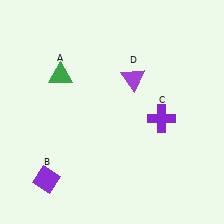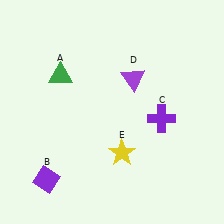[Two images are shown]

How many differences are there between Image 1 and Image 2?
There is 1 difference between the two images.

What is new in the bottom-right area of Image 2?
A yellow star (E) was added in the bottom-right area of Image 2.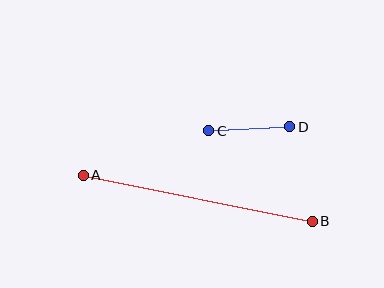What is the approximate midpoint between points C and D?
The midpoint is at approximately (249, 129) pixels.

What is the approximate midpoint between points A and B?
The midpoint is at approximately (198, 198) pixels.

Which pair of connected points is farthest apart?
Points A and B are farthest apart.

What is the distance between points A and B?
The distance is approximately 233 pixels.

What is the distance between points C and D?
The distance is approximately 81 pixels.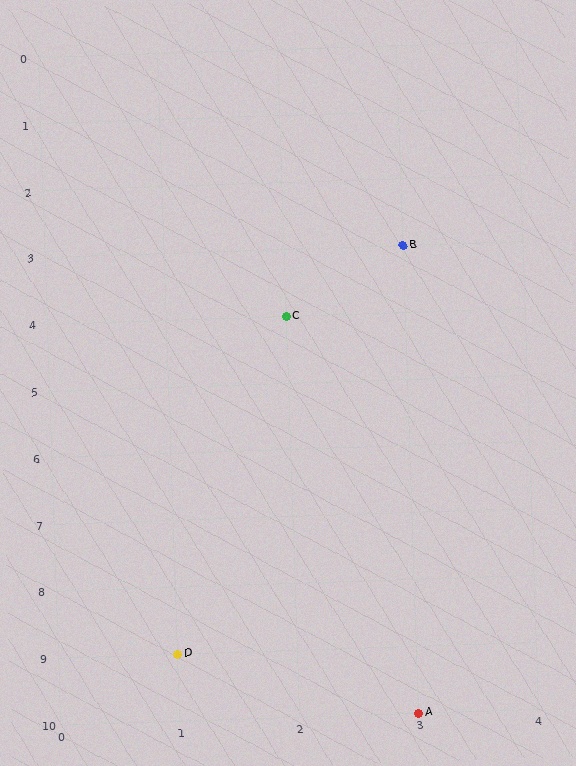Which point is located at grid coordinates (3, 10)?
Point A is at (3, 10).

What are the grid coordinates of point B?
Point B is at grid coordinates (3, 3).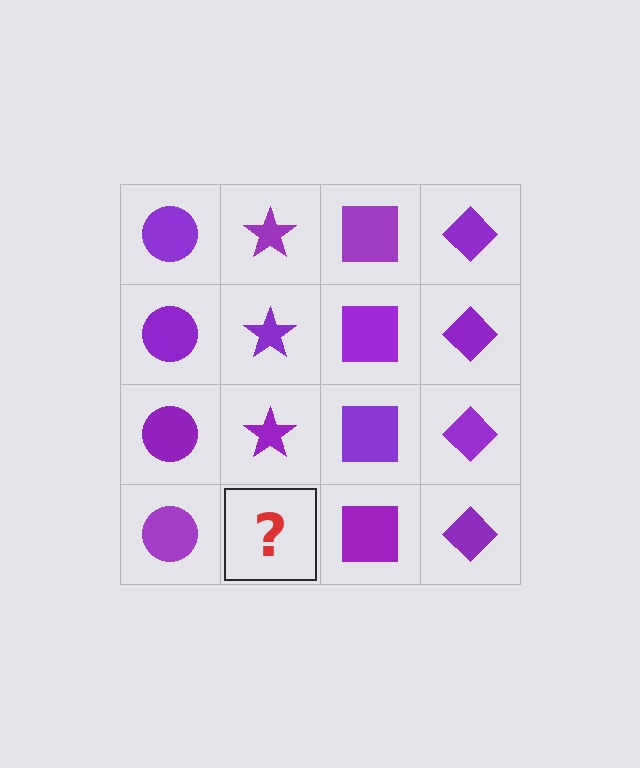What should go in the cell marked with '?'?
The missing cell should contain a purple star.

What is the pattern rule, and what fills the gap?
The rule is that each column has a consistent shape. The gap should be filled with a purple star.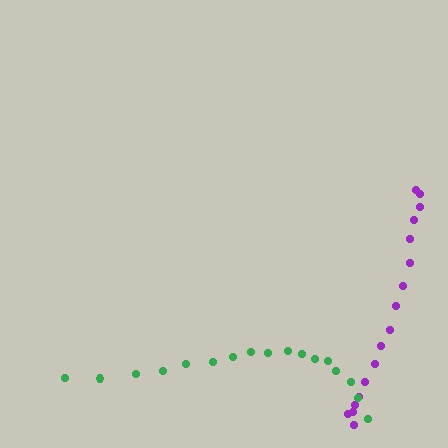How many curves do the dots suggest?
There are 2 distinct paths.